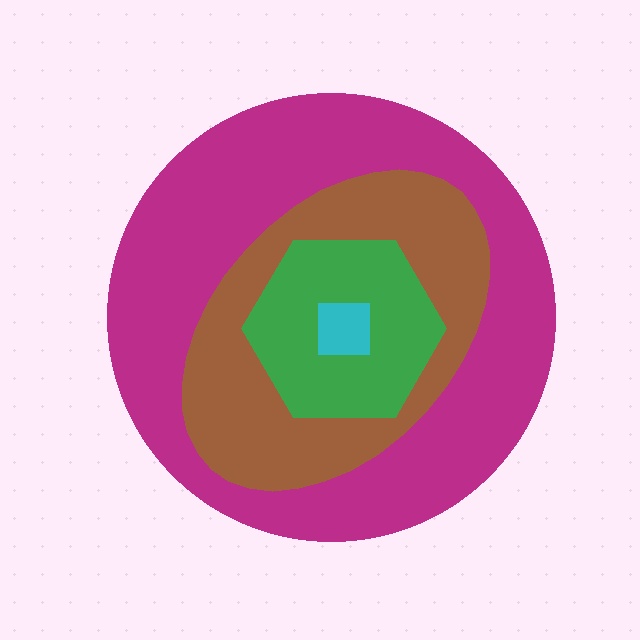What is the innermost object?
The cyan square.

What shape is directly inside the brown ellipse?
The green hexagon.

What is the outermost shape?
The magenta circle.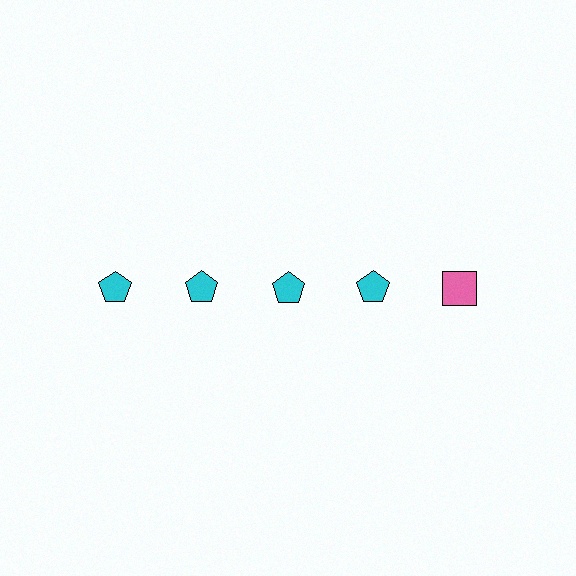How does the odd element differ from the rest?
It differs in both color (pink instead of cyan) and shape (square instead of pentagon).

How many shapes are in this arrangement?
There are 5 shapes arranged in a grid pattern.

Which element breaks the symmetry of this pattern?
The pink square in the top row, rightmost column breaks the symmetry. All other shapes are cyan pentagons.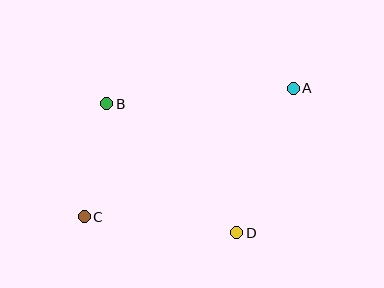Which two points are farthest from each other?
Points A and C are farthest from each other.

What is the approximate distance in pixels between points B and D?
The distance between B and D is approximately 183 pixels.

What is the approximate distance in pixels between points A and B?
The distance between A and B is approximately 187 pixels.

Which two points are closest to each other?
Points B and C are closest to each other.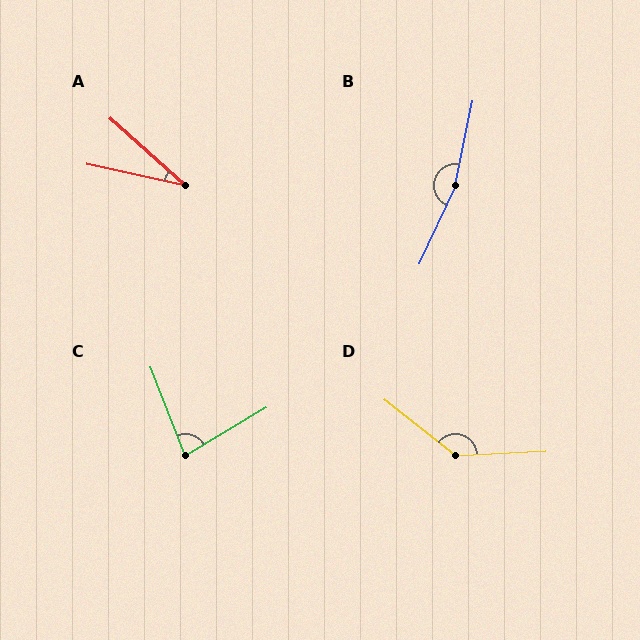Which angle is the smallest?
A, at approximately 30 degrees.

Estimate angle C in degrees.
Approximately 81 degrees.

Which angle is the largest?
B, at approximately 167 degrees.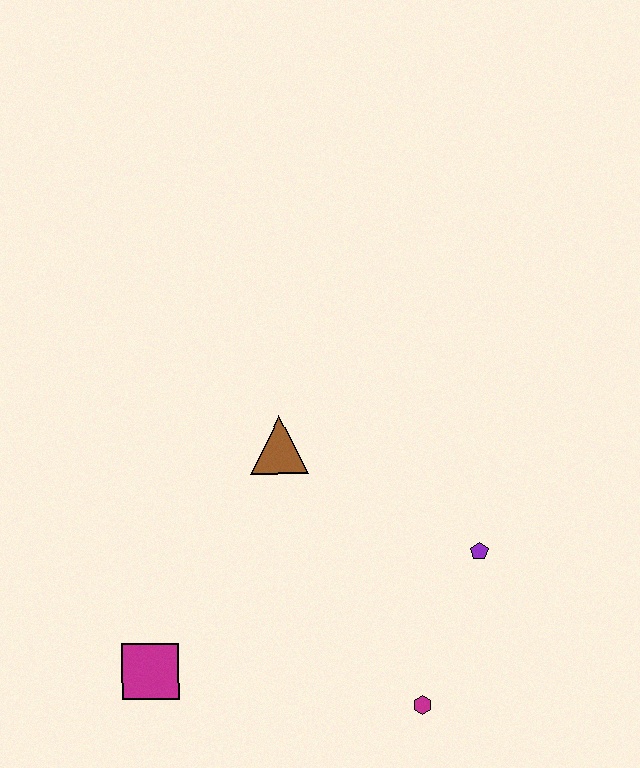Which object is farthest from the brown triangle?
The magenta hexagon is farthest from the brown triangle.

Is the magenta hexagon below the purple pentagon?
Yes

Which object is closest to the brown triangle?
The purple pentagon is closest to the brown triangle.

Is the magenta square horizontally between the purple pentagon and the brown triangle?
No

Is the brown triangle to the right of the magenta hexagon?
No